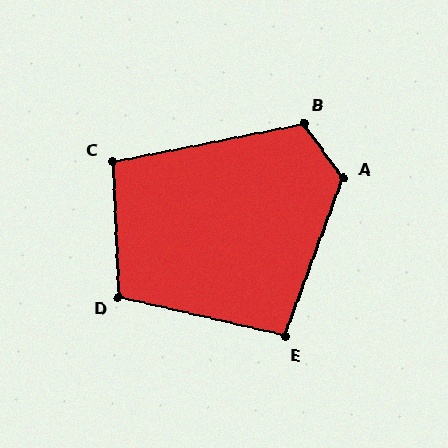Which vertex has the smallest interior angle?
E, at approximately 97 degrees.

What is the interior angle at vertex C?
Approximately 98 degrees (obtuse).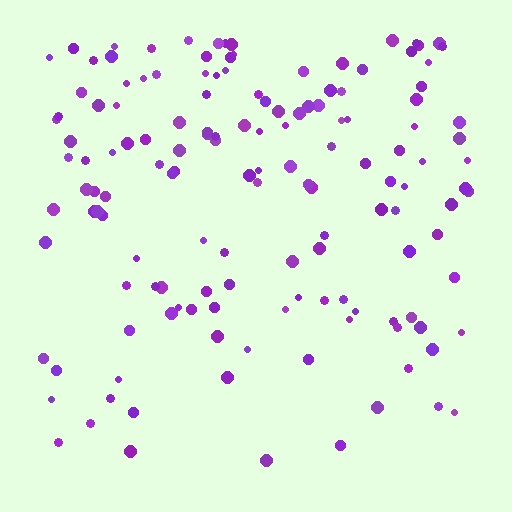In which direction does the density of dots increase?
From bottom to top, with the top side densest.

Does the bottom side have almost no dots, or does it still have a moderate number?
Still a moderate number, just noticeably fewer than the top.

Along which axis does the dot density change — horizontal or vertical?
Vertical.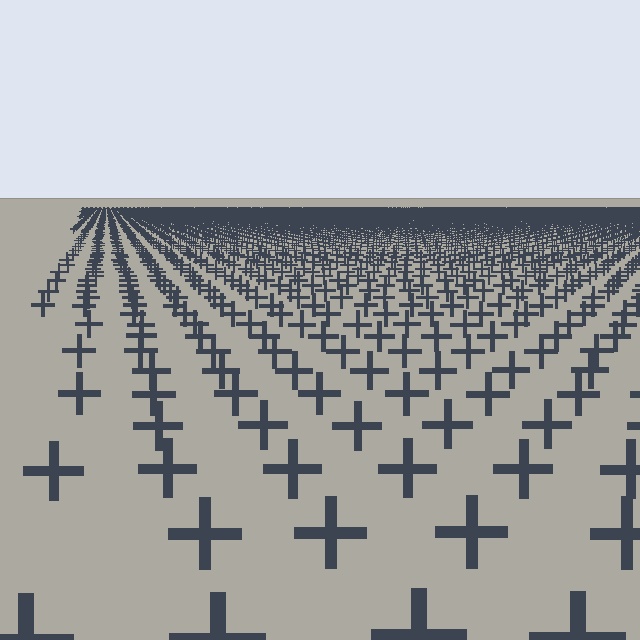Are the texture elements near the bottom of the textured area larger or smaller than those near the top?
Larger. Near the bottom, elements are closer to the viewer and appear at a bigger on-screen size.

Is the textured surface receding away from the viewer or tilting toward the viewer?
The surface is receding away from the viewer. Texture elements get smaller and denser toward the top.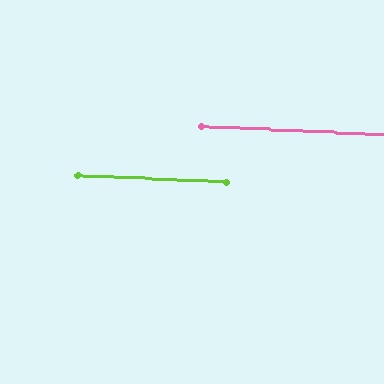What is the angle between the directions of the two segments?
Approximately 0 degrees.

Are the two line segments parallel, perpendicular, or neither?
Parallel — their directions differ by only 0.1°.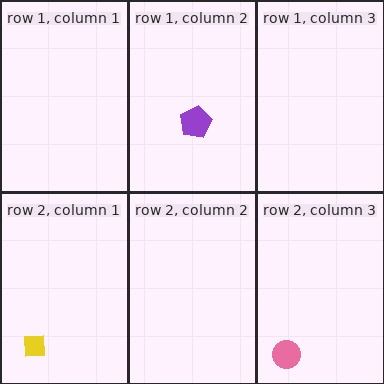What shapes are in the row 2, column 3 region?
The pink circle.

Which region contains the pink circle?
The row 2, column 3 region.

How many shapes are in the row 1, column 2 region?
1.